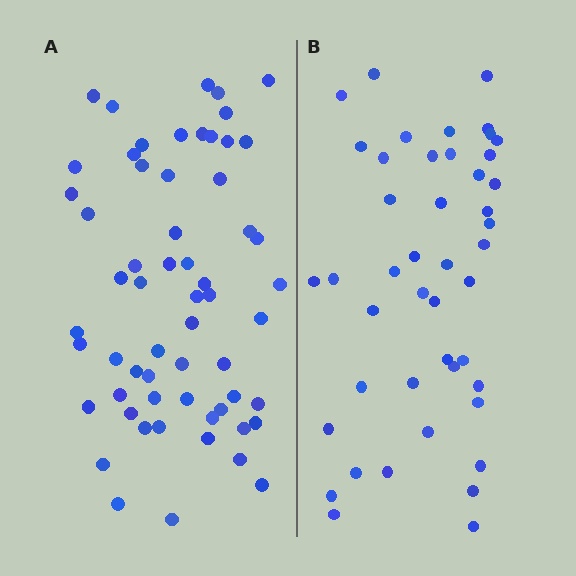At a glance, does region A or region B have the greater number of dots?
Region A (the left region) has more dots.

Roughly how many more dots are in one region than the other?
Region A has approximately 15 more dots than region B.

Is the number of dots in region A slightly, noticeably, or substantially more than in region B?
Region A has noticeably more, but not dramatically so. The ratio is roughly 1.3 to 1.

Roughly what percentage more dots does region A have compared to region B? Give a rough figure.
About 35% more.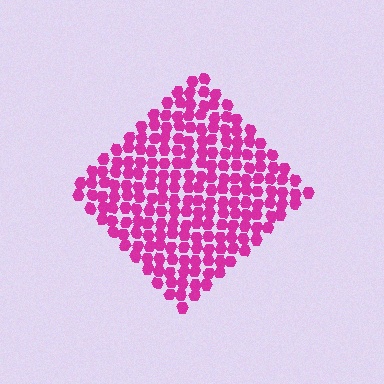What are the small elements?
The small elements are hexagons.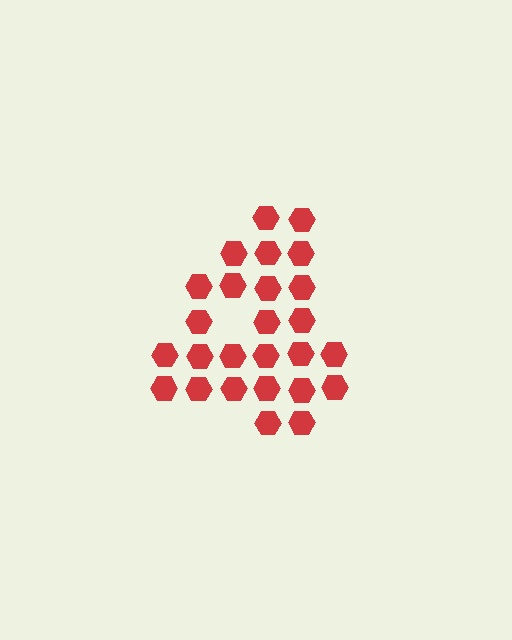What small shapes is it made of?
It is made of small hexagons.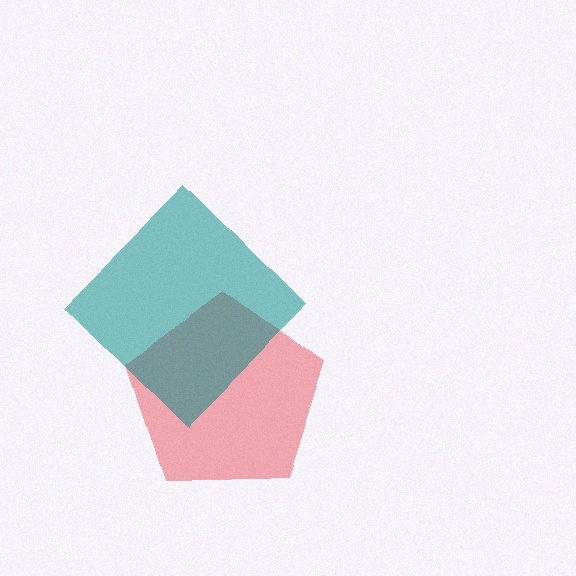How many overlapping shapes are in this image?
There are 2 overlapping shapes in the image.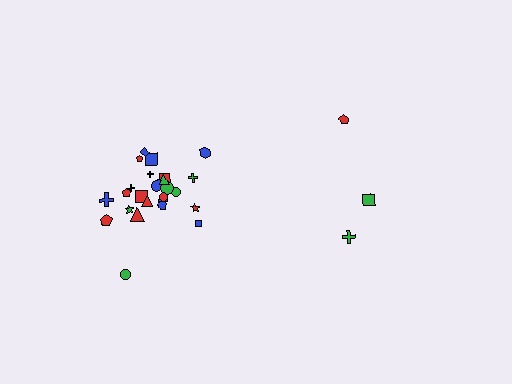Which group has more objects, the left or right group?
The left group.